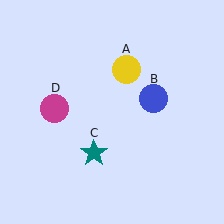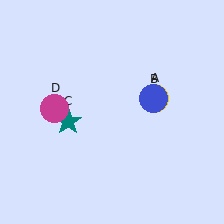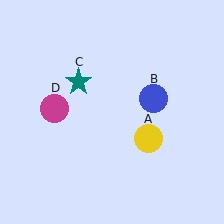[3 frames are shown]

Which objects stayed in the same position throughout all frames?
Blue circle (object B) and magenta circle (object D) remained stationary.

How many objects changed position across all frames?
2 objects changed position: yellow circle (object A), teal star (object C).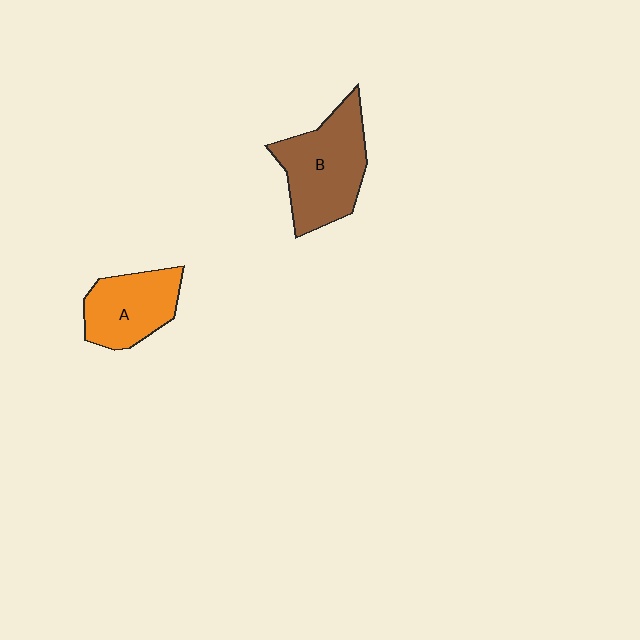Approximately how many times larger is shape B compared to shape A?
Approximately 1.4 times.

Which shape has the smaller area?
Shape A (orange).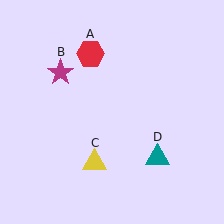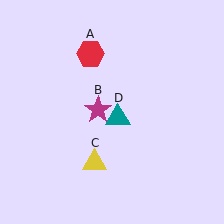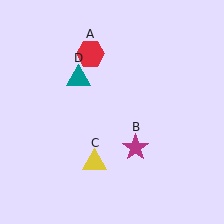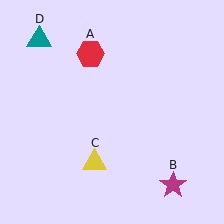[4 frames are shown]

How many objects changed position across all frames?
2 objects changed position: magenta star (object B), teal triangle (object D).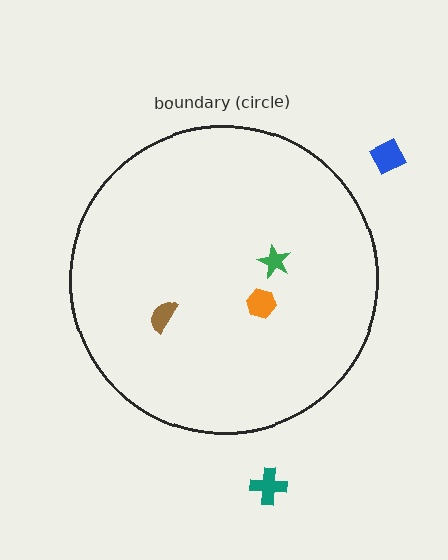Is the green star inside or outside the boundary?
Inside.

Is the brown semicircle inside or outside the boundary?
Inside.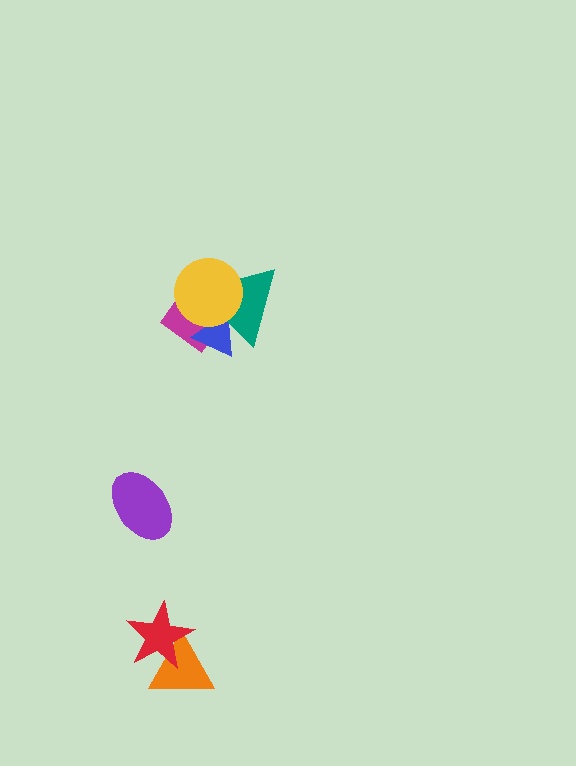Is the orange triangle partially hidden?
Yes, it is partially covered by another shape.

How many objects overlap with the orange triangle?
1 object overlaps with the orange triangle.